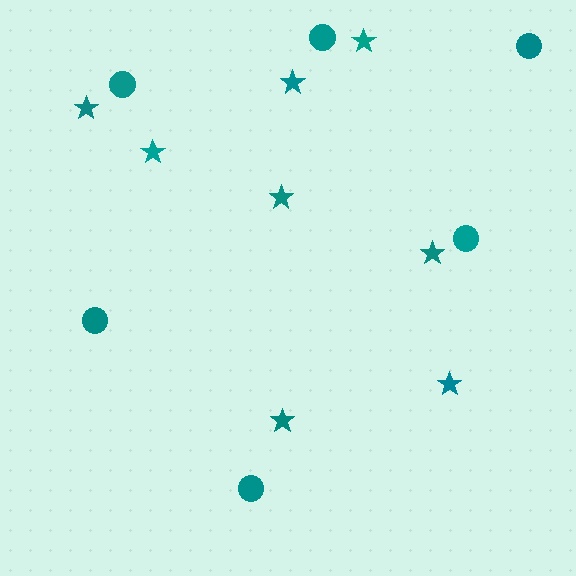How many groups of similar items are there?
There are 2 groups: one group of stars (8) and one group of circles (6).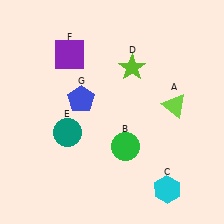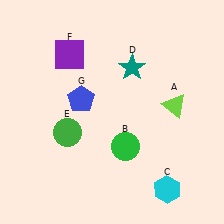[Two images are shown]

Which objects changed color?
D changed from lime to teal. E changed from teal to green.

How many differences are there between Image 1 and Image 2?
There are 2 differences between the two images.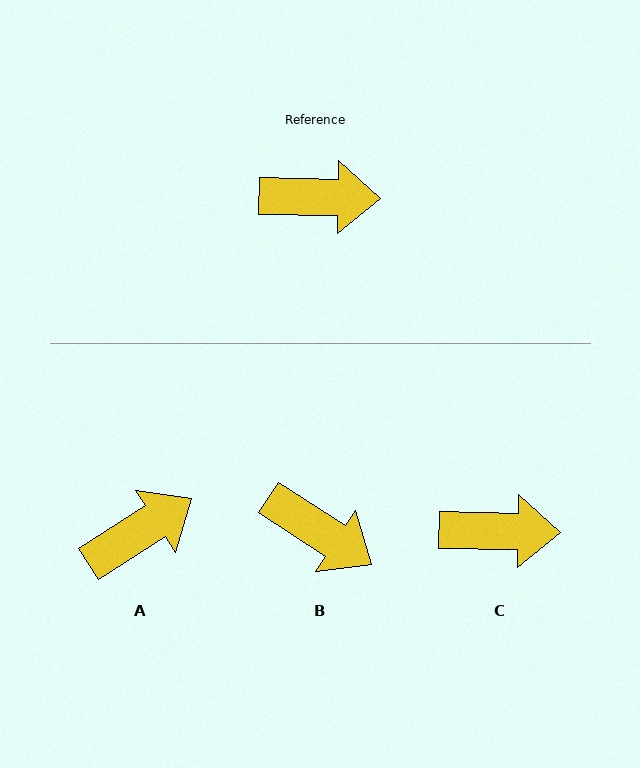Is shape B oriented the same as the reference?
No, it is off by about 32 degrees.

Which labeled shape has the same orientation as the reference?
C.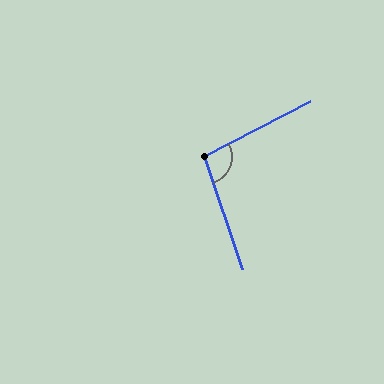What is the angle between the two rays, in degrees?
Approximately 99 degrees.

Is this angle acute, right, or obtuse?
It is obtuse.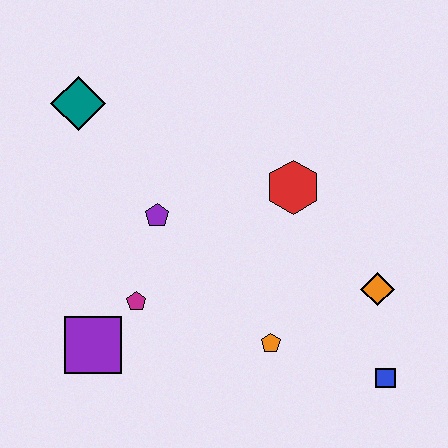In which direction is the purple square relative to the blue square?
The purple square is to the left of the blue square.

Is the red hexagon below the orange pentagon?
No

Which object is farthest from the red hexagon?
The purple square is farthest from the red hexagon.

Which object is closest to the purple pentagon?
The magenta pentagon is closest to the purple pentagon.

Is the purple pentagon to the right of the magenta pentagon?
Yes